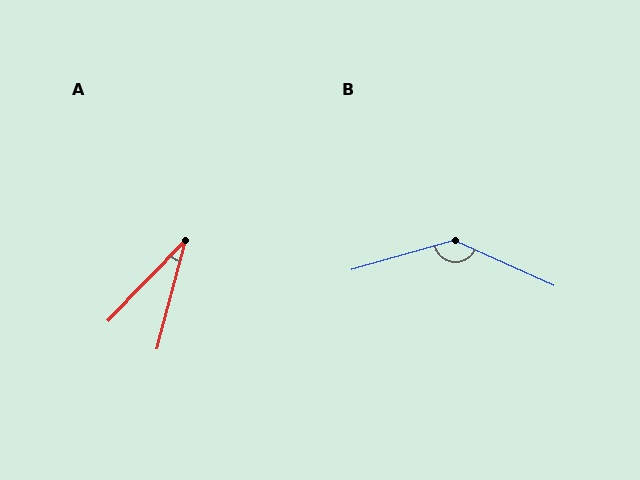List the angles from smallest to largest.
A (29°), B (140°).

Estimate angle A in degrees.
Approximately 29 degrees.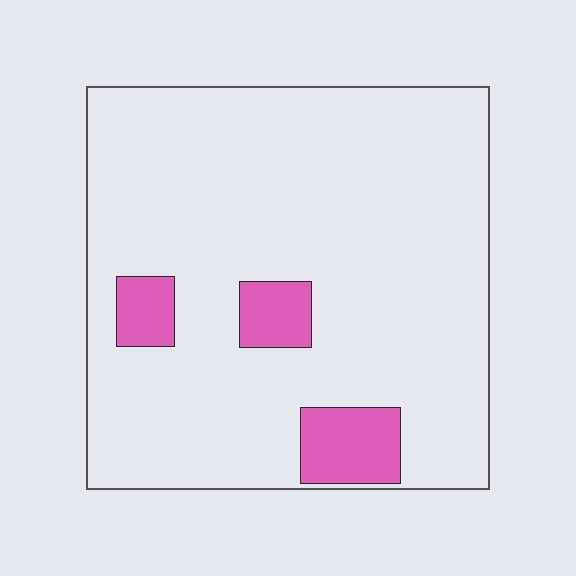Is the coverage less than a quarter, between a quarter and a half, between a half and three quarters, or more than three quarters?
Less than a quarter.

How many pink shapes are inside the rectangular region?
3.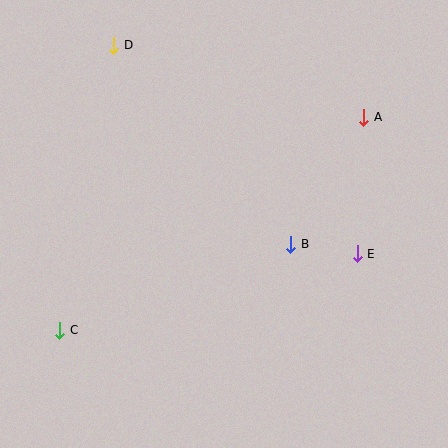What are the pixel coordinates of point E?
Point E is at (357, 254).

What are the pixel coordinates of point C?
Point C is at (60, 331).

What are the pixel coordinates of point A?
Point A is at (364, 117).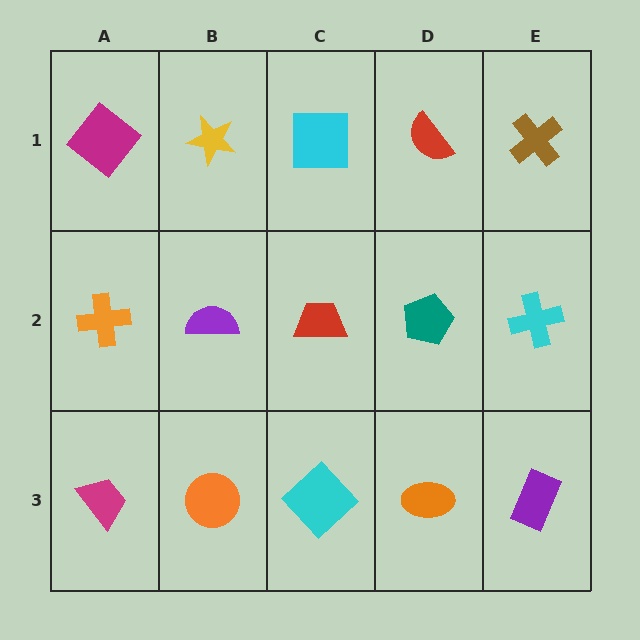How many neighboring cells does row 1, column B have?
3.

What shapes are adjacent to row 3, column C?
A red trapezoid (row 2, column C), an orange circle (row 3, column B), an orange ellipse (row 3, column D).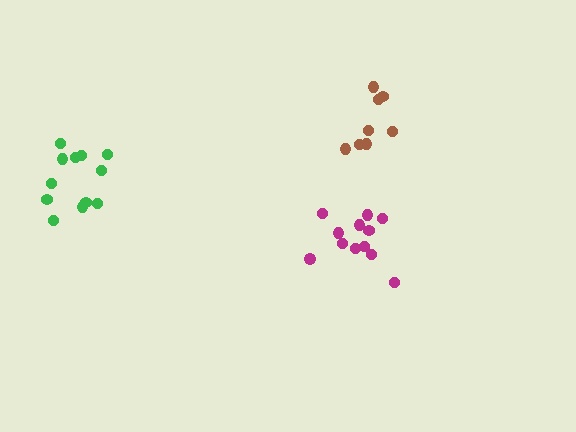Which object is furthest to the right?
The brown cluster is rightmost.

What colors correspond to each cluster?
The clusters are colored: brown, green, magenta.